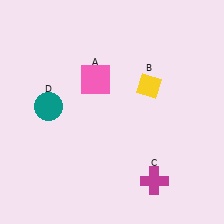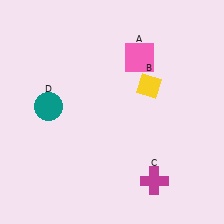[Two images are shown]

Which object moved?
The pink square (A) moved right.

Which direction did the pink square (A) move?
The pink square (A) moved right.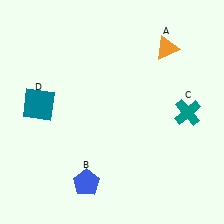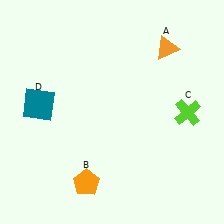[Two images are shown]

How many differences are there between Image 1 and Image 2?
There are 2 differences between the two images.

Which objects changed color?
B changed from blue to orange. C changed from teal to lime.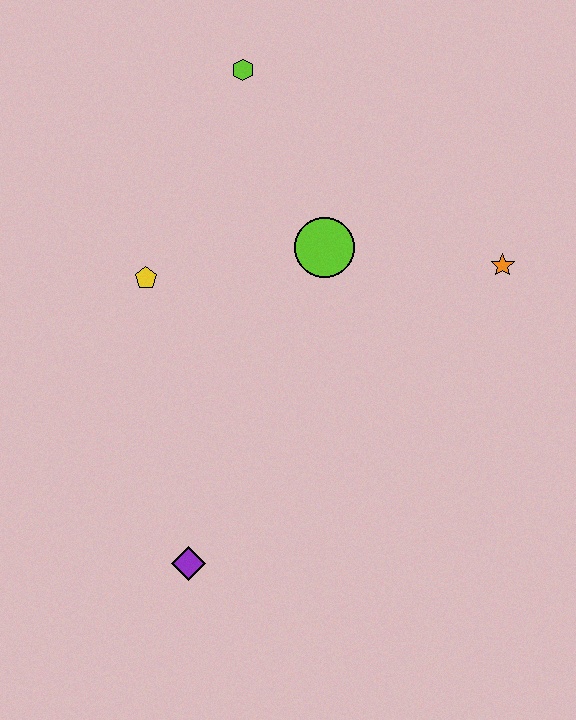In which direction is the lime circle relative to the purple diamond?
The lime circle is above the purple diamond.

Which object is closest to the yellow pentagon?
The lime circle is closest to the yellow pentagon.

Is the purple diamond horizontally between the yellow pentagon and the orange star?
Yes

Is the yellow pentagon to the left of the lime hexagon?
Yes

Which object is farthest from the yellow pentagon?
The orange star is farthest from the yellow pentagon.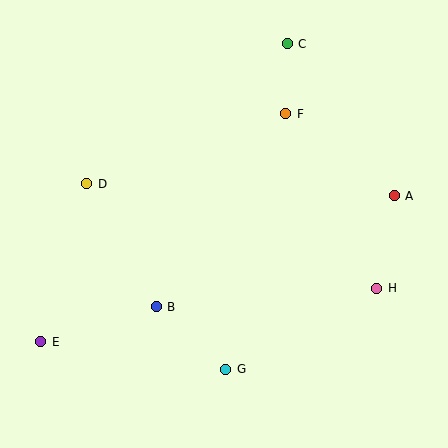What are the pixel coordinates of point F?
Point F is at (286, 114).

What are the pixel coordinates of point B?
Point B is at (156, 307).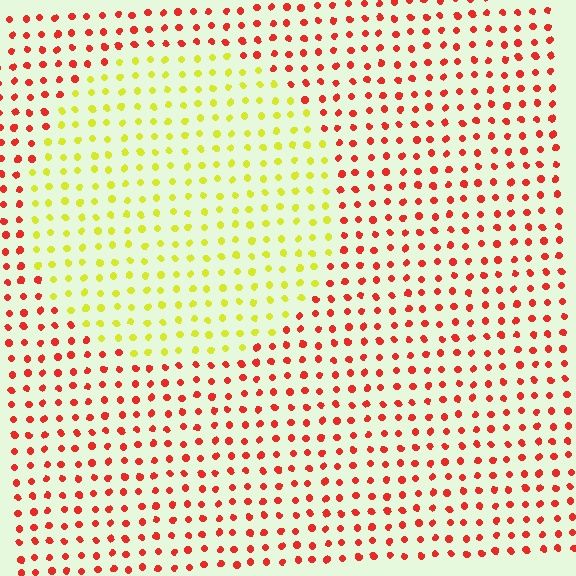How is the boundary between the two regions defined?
The boundary is defined purely by a slight shift in hue (about 65 degrees). Spacing, size, and orientation are identical on both sides.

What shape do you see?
I see a circle.